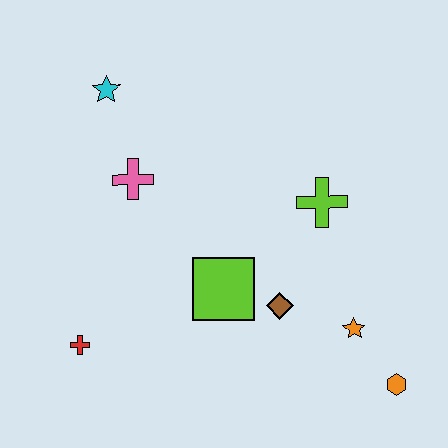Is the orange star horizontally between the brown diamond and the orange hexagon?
Yes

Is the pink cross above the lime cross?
Yes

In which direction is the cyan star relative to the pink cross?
The cyan star is above the pink cross.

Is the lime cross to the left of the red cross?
No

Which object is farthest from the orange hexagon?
The cyan star is farthest from the orange hexagon.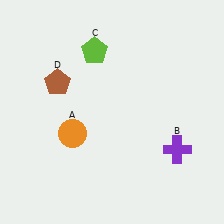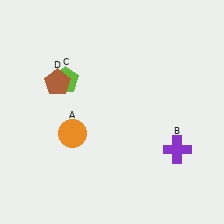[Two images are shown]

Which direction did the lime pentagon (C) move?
The lime pentagon (C) moved down.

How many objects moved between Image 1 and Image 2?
1 object moved between the two images.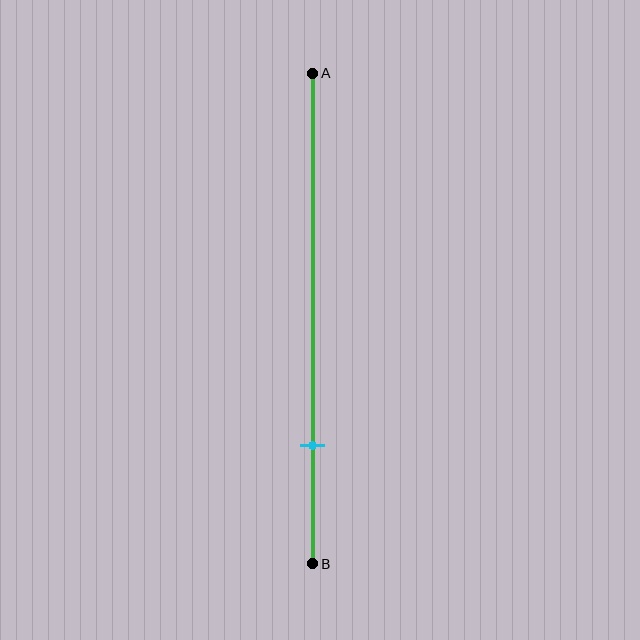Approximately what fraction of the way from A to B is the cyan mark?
The cyan mark is approximately 75% of the way from A to B.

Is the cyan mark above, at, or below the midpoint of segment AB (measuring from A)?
The cyan mark is below the midpoint of segment AB.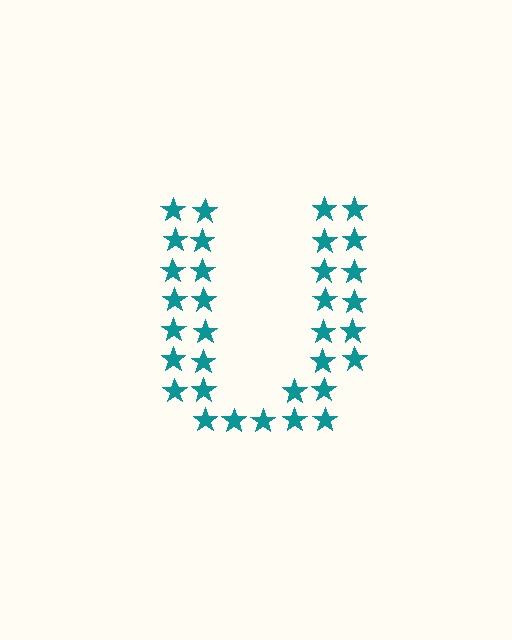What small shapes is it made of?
It is made of small stars.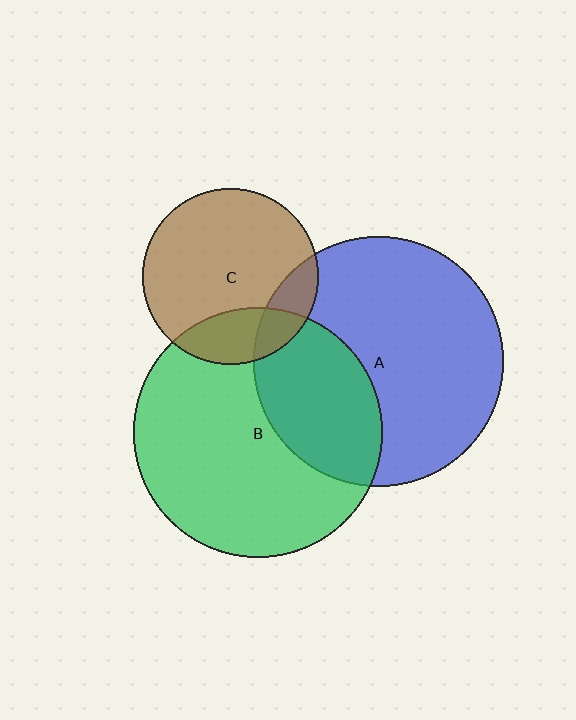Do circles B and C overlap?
Yes.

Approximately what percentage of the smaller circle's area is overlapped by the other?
Approximately 20%.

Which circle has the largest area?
Circle A (blue).